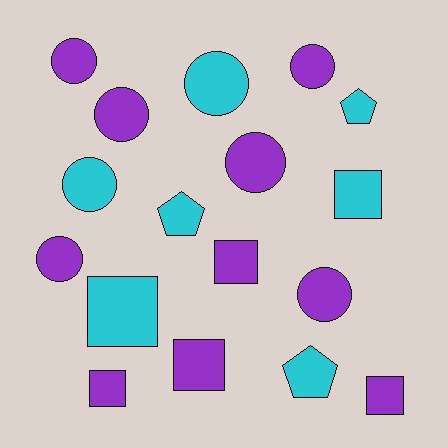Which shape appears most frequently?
Circle, with 8 objects.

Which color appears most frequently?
Purple, with 10 objects.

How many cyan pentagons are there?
There are 3 cyan pentagons.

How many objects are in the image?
There are 17 objects.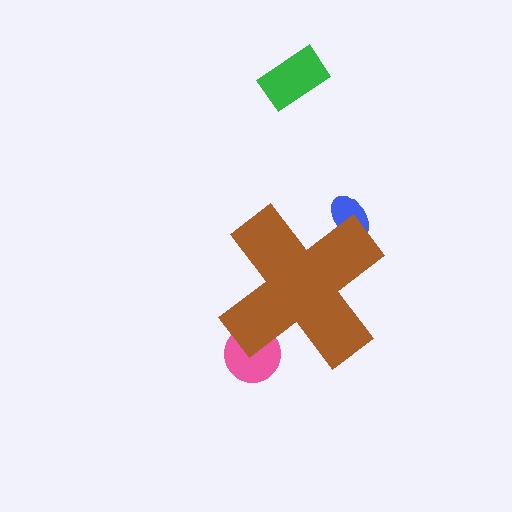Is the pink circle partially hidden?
Yes, the pink circle is partially hidden behind the brown cross.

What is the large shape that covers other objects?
A brown cross.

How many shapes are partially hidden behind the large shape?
2 shapes are partially hidden.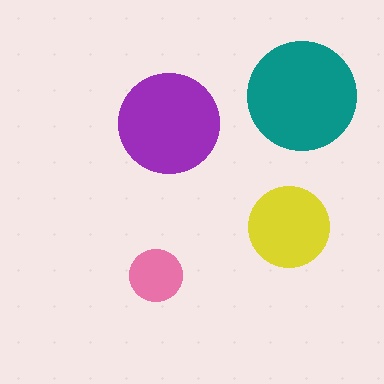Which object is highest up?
The teal circle is topmost.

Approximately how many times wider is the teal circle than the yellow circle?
About 1.5 times wider.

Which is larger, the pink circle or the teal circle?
The teal one.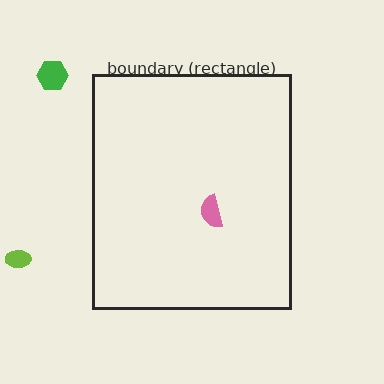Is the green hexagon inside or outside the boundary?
Outside.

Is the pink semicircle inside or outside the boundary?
Inside.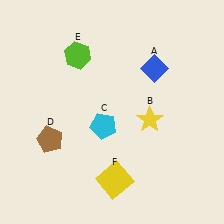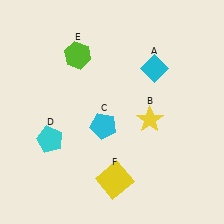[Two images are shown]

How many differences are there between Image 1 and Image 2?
There are 2 differences between the two images.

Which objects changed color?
A changed from blue to cyan. D changed from brown to cyan.